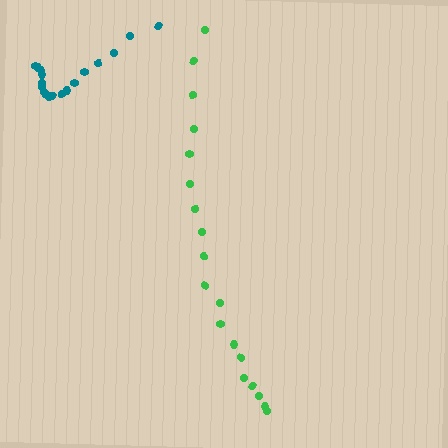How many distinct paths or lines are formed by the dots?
There are 2 distinct paths.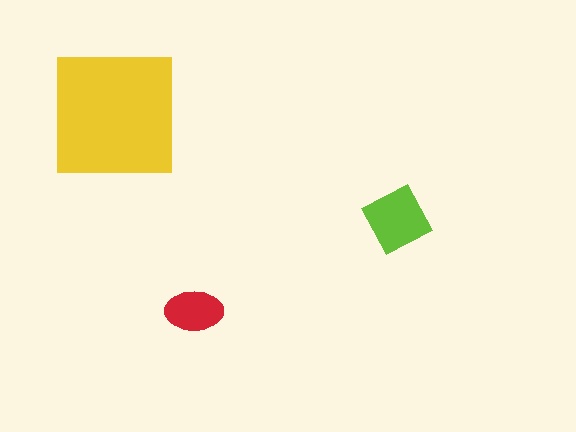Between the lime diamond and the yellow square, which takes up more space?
The yellow square.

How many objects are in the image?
There are 3 objects in the image.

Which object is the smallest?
The red ellipse.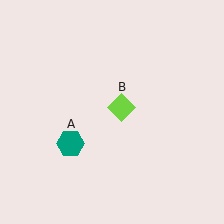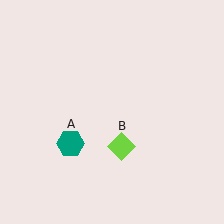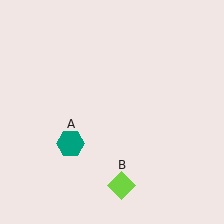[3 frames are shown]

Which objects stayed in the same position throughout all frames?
Teal hexagon (object A) remained stationary.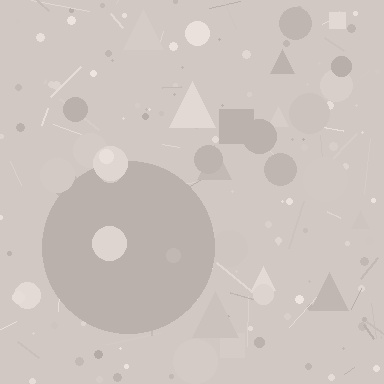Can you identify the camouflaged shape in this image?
The camouflaged shape is a circle.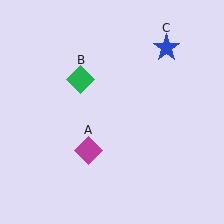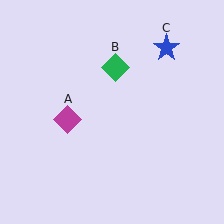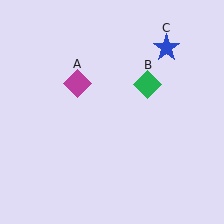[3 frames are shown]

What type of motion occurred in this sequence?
The magenta diamond (object A), green diamond (object B) rotated clockwise around the center of the scene.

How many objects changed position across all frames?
2 objects changed position: magenta diamond (object A), green diamond (object B).